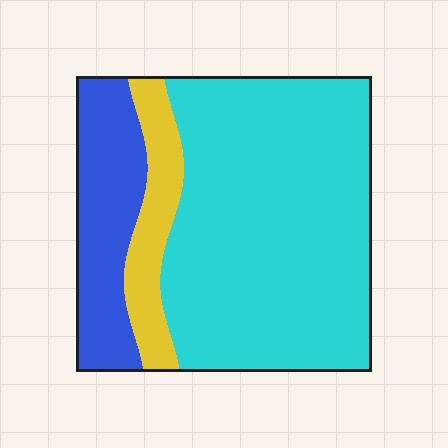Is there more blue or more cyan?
Cyan.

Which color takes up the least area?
Yellow, at roughly 10%.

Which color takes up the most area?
Cyan, at roughly 70%.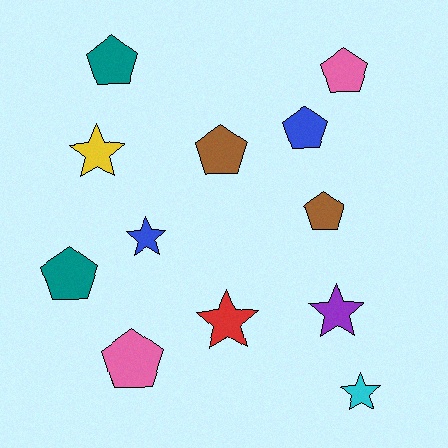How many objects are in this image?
There are 12 objects.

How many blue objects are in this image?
There are 2 blue objects.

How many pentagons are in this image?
There are 7 pentagons.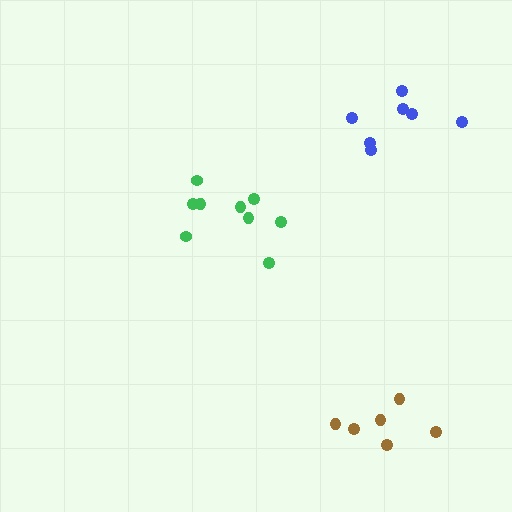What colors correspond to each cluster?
The clusters are colored: green, blue, brown.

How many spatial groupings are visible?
There are 3 spatial groupings.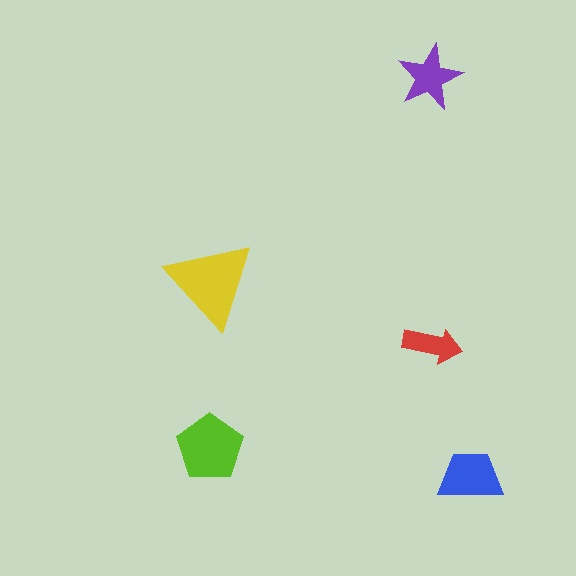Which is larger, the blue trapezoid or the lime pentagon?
The lime pentagon.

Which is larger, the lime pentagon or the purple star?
The lime pentagon.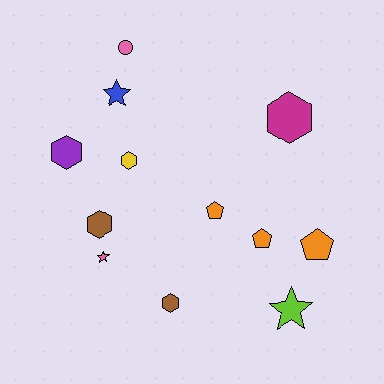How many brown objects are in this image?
There are 2 brown objects.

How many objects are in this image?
There are 12 objects.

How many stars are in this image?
There are 3 stars.